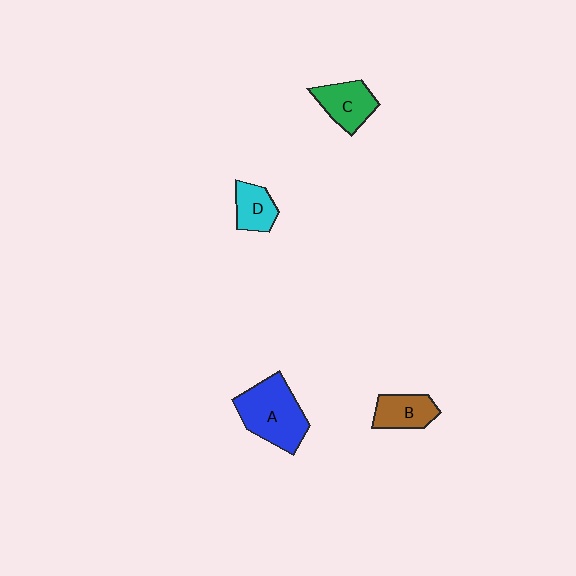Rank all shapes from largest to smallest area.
From largest to smallest: A (blue), C (green), B (brown), D (cyan).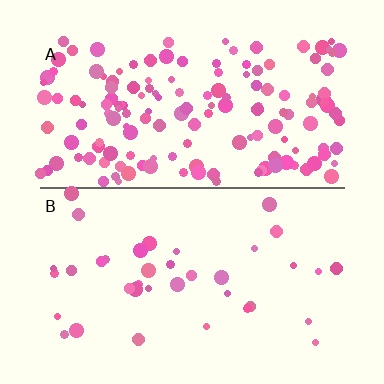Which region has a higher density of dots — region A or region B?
A (the top).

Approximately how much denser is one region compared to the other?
Approximately 4.1× — region A over region B.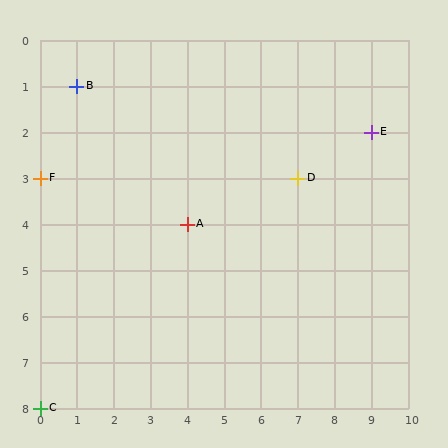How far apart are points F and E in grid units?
Points F and E are 9 columns and 1 row apart (about 9.1 grid units diagonally).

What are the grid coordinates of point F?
Point F is at grid coordinates (0, 3).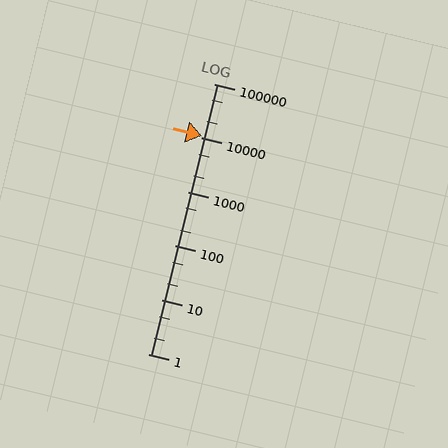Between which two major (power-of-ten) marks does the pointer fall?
The pointer is between 10000 and 100000.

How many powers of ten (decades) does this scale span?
The scale spans 5 decades, from 1 to 100000.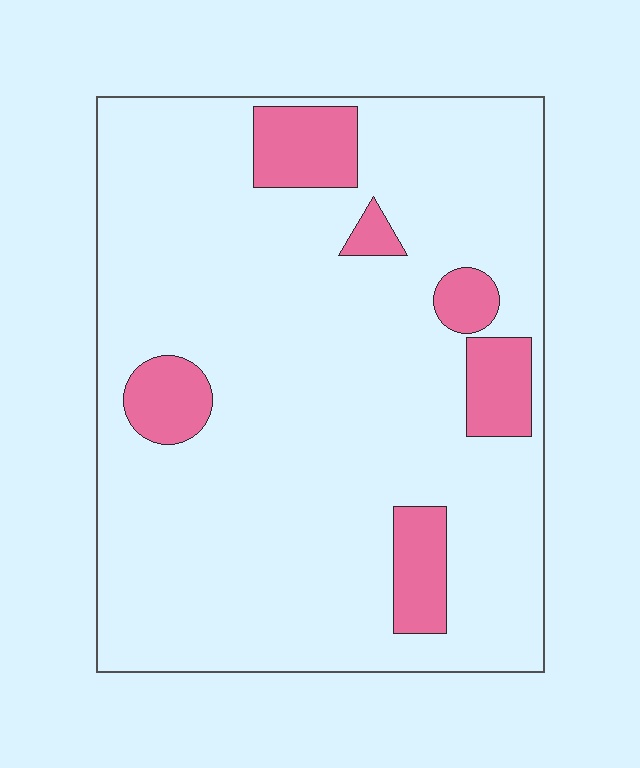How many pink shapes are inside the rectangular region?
6.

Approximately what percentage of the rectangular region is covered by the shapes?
Approximately 15%.